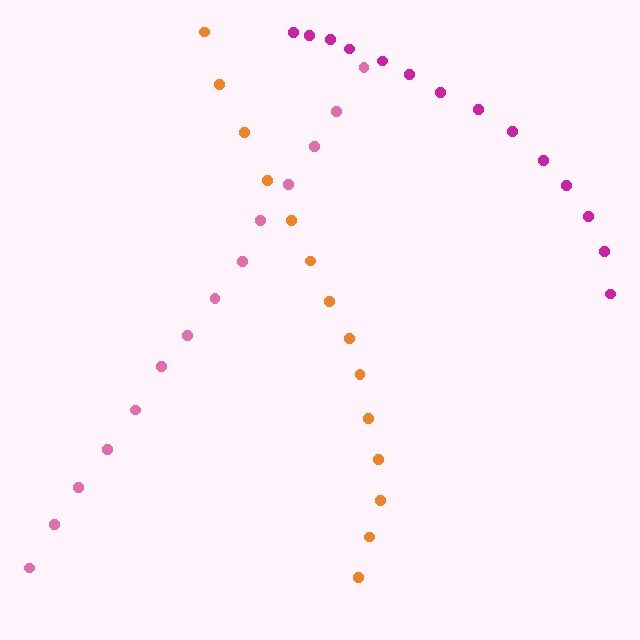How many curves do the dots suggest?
There are 3 distinct paths.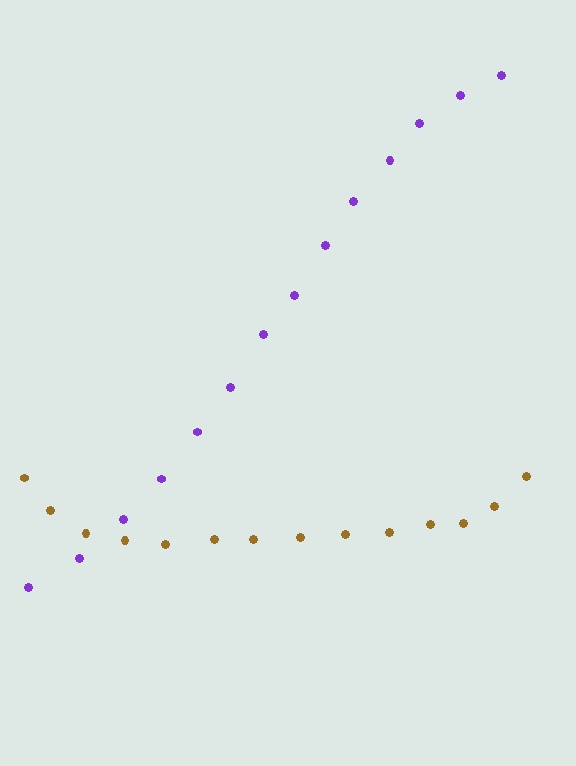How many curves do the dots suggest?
There are 2 distinct paths.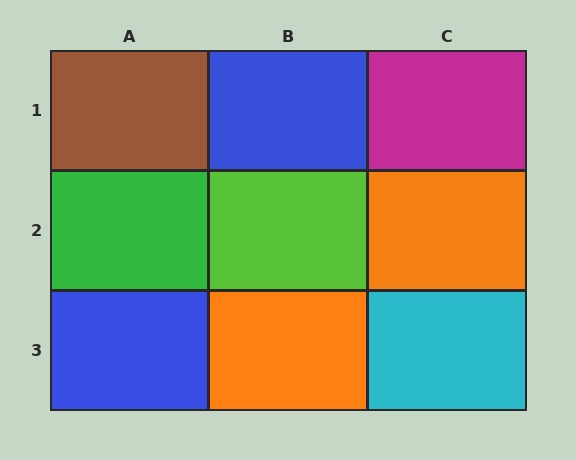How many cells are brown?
1 cell is brown.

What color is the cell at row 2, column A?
Green.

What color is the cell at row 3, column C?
Cyan.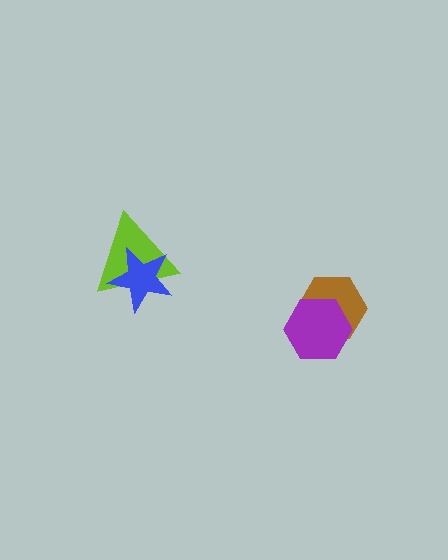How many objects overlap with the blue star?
1 object overlaps with the blue star.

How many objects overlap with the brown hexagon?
1 object overlaps with the brown hexagon.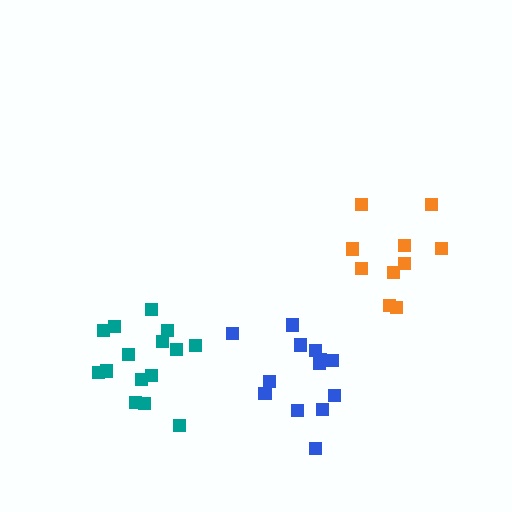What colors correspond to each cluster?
The clusters are colored: teal, orange, blue.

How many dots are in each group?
Group 1: 15 dots, Group 2: 10 dots, Group 3: 13 dots (38 total).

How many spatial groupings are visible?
There are 3 spatial groupings.